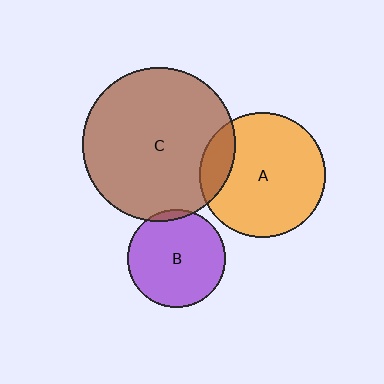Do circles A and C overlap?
Yes.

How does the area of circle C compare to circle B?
Approximately 2.5 times.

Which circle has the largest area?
Circle C (brown).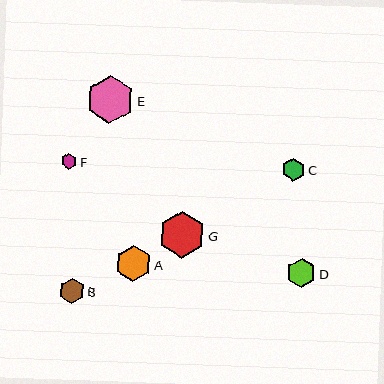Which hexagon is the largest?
Hexagon E is the largest with a size of approximately 48 pixels.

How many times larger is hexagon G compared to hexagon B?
Hexagon G is approximately 1.9 times the size of hexagon B.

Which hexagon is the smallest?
Hexagon F is the smallest with a size of approximately 16 pixels.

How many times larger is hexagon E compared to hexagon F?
Hexagon E is approximately 3.1 times the size of hexagon F.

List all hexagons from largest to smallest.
From largest to smallest: E, G, A, D, B, C, F.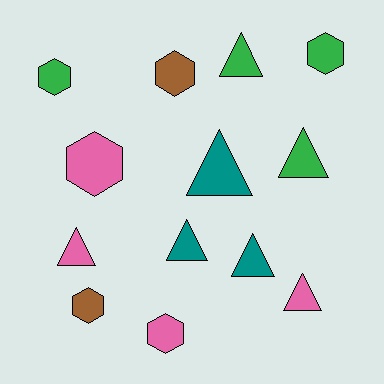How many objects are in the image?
There are 13 objects.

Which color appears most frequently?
Pink, with 4 objects.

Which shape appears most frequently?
Triangle, with 7 objects.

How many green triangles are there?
There are 2 green triangles.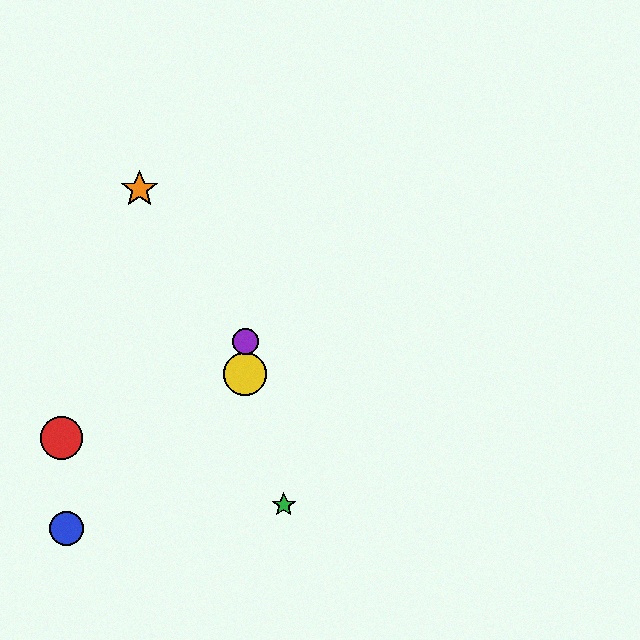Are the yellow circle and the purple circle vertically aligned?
Yes, both are at x≈245.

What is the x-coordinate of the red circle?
The red circle is at x≈61.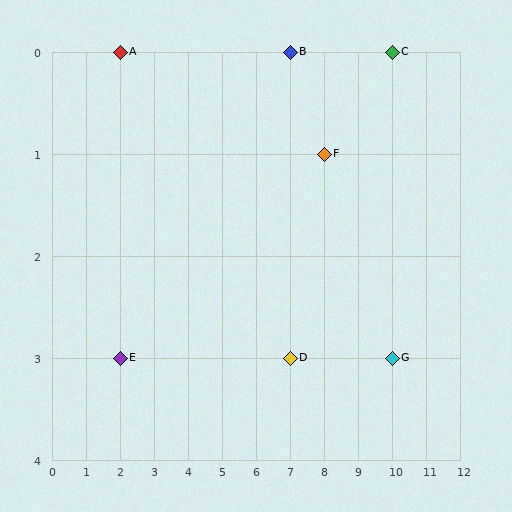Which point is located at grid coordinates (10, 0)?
Point C is at (10, 0).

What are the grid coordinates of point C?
Point C is at grid coordinates (10, 0).